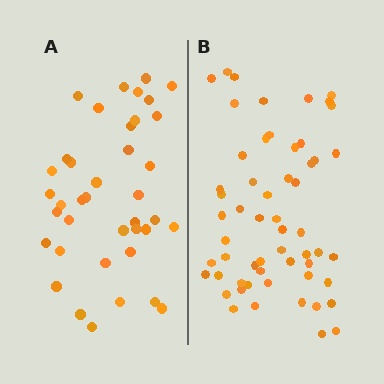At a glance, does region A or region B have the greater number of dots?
Region B (the right region) has more dots.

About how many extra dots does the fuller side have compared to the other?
Region B has approximately 20 more dots than region A.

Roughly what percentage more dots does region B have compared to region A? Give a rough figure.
About 45% more.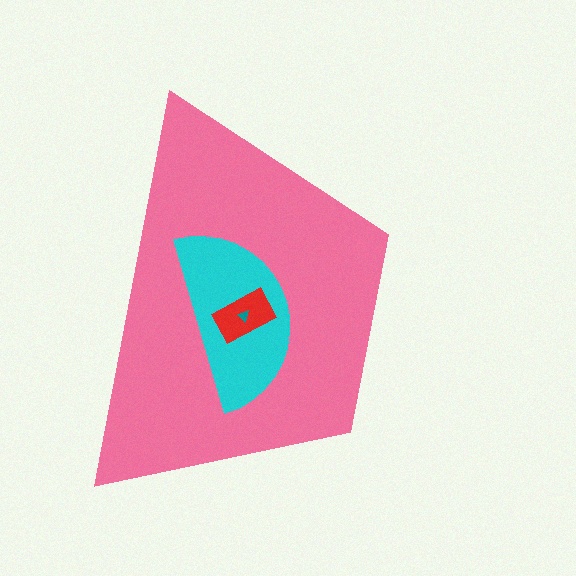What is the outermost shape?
The pink trapezoid.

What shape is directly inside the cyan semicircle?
The red rectangle.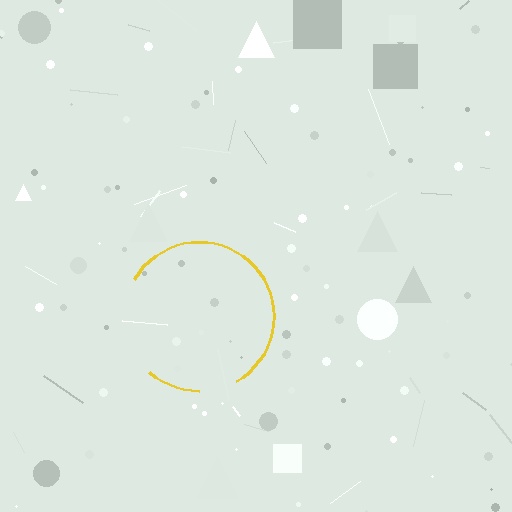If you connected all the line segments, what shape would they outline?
They would outline a circle.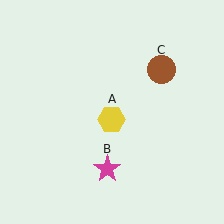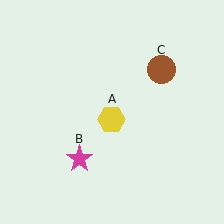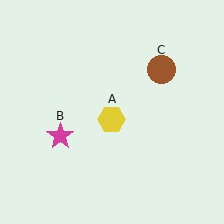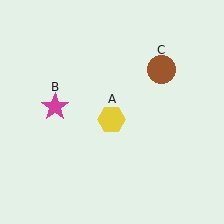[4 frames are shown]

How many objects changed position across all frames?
1 object changed position: magenta star (object B).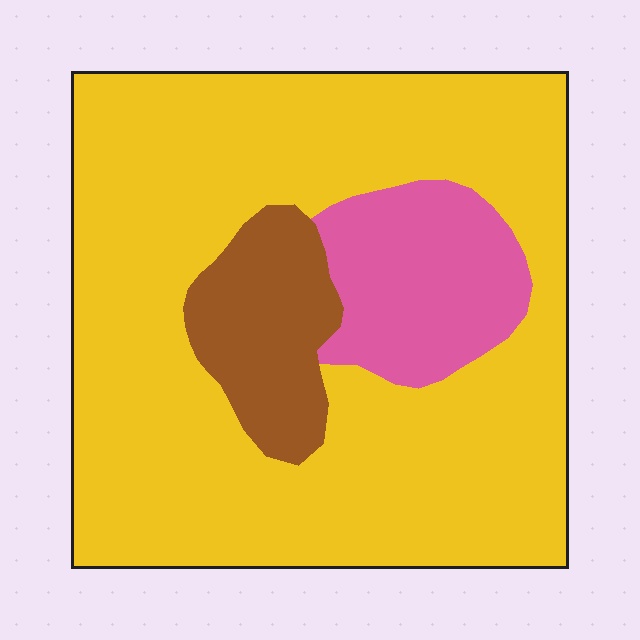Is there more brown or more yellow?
Yellow.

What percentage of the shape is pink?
Pink covers roughly 15% of the shape.